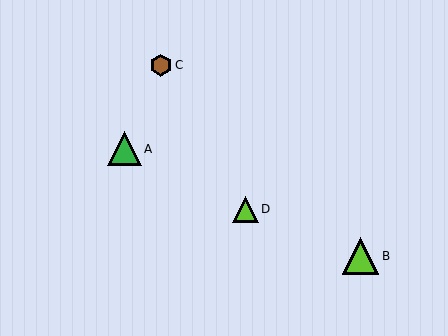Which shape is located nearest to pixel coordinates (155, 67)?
The brown hexagon (labeled C) at (161, 65) is nearest to that location.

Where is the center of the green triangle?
The center of the green triangle is at (124, 149).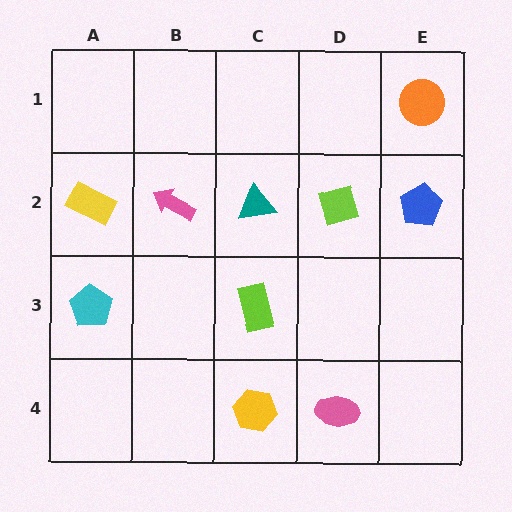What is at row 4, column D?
A pink ellipse.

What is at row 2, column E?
A blue pentagon.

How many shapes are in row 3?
2 shapes.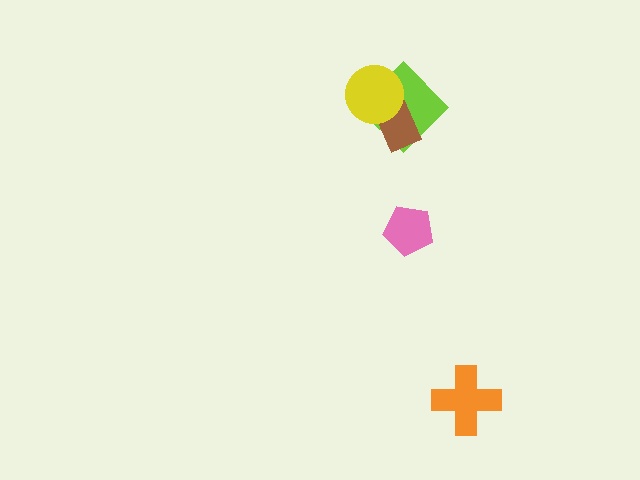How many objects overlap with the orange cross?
0 objects overlap with the orange cross.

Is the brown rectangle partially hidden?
Yes, it is partially covered by another shape.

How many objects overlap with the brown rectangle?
2 objects overlap with the brown rectangle.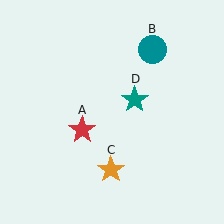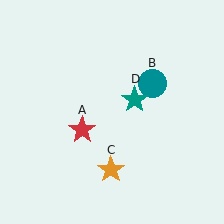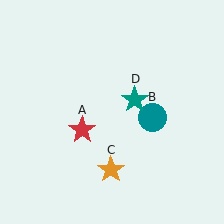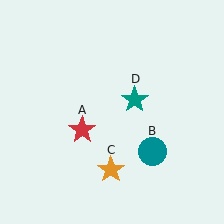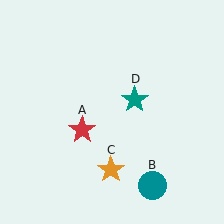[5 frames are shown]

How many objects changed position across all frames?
1 object changed position: teal circle (object B).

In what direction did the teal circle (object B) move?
The teal circle (object B) moved down.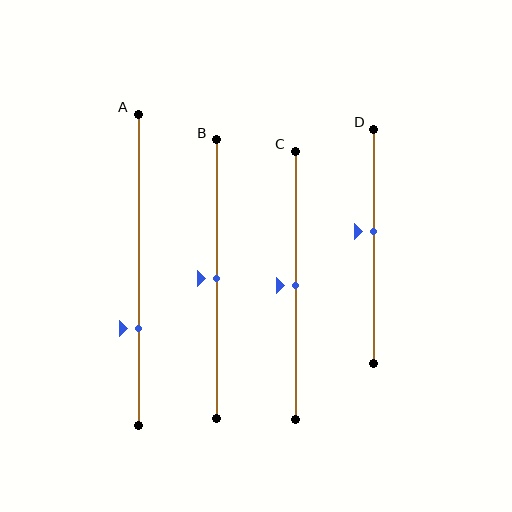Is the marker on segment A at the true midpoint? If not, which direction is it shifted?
No, the marker on segment A is shifted downward by about 19% of the segment length.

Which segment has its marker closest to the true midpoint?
Segment B has its marker closest to the true midpoint.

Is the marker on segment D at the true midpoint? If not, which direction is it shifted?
No, the marker on segment D is shifted upward by about 6% of the segment length.